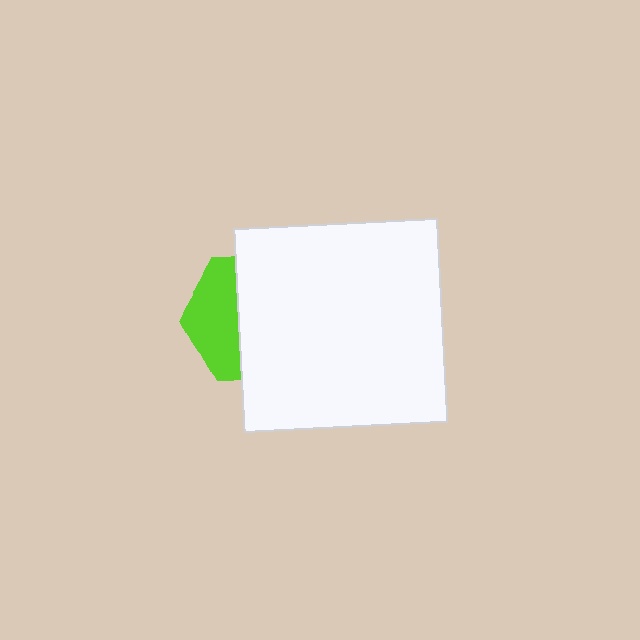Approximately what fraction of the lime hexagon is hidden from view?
Roughly 62% of the lime hexagon is hidden behind the white square.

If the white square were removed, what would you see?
You would see the complete lime hexagon.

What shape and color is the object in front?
The object in front is a white square.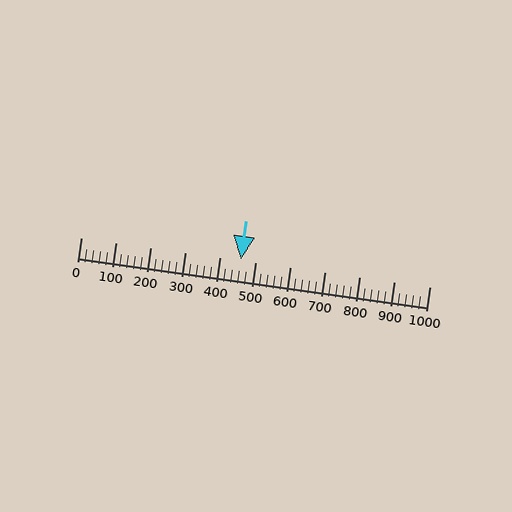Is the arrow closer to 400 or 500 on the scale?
The arrow is closer to 500.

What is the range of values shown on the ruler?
The ruler shows values from 0 to 1000.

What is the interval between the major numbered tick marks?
The major tick marks are spaced 100 units apart.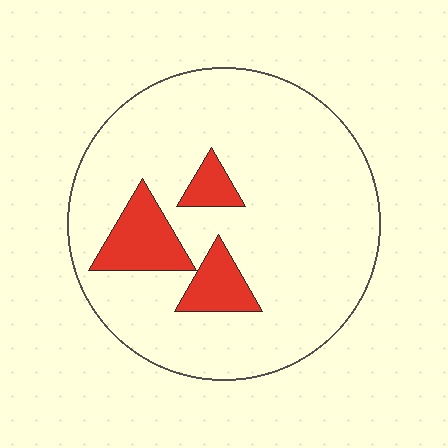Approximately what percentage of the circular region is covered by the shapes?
Approximately 15%.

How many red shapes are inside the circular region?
3.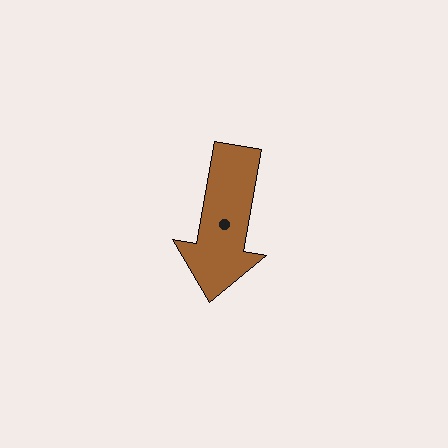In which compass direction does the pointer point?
South.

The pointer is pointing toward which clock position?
Roughly 6 o'clock.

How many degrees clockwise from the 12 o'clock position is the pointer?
Approximately 190 degrees.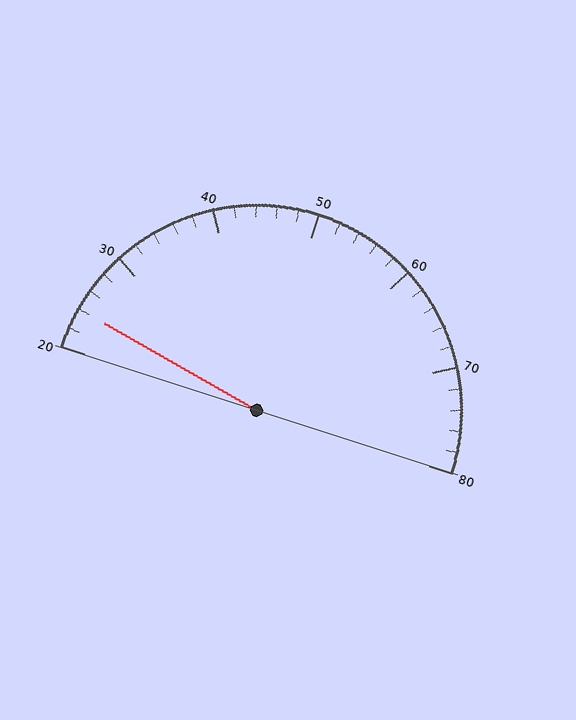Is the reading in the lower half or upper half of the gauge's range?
The reading is in the lower half of the range (20 to 80).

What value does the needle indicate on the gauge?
The needle indicates approximately 24.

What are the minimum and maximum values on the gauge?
The gauge ranges from 20 to 80.